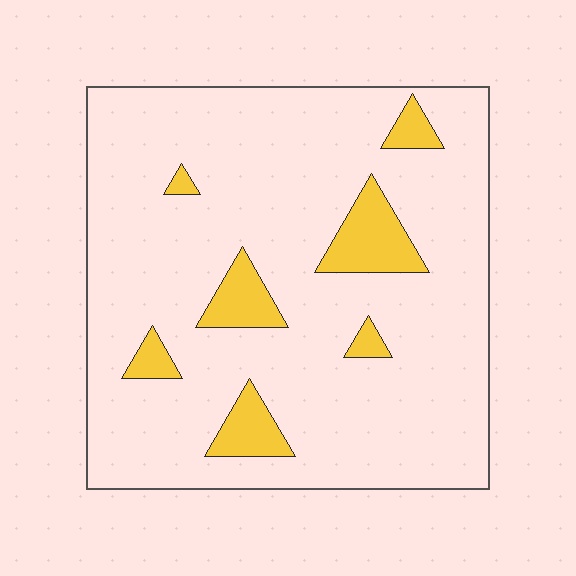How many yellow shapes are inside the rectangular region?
7.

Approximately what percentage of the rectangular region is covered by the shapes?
Approximately 10%.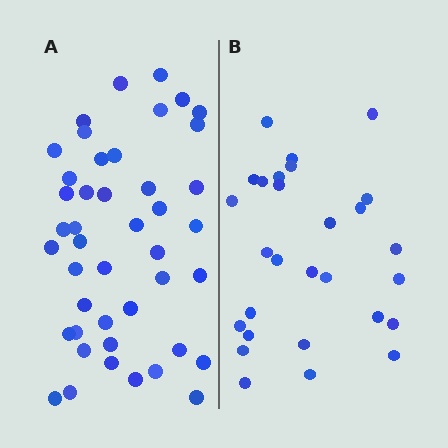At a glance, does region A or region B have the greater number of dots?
Region A (the left region) has more dots.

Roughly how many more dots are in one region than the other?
Region A has approximately 15 more dots than region B.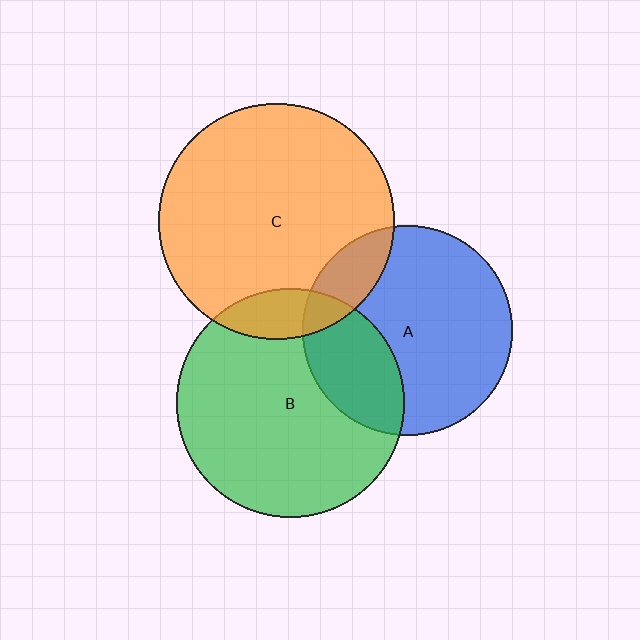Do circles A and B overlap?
Yes.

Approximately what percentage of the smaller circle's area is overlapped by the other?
Approximately 30%.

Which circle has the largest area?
Circle C (orange).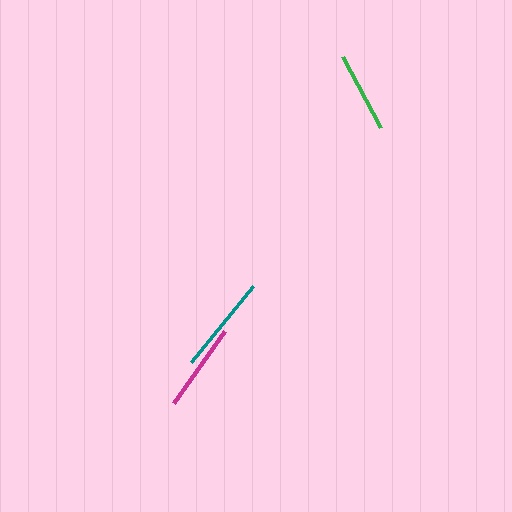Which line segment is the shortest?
The green line is the shortest at approximately 81 pixels.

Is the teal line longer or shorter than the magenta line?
The teal line is longer than the magenta line.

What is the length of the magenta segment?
The magenta segment is approximately 89 pixels long.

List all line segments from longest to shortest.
From longest to shortest: teal, magenta, green.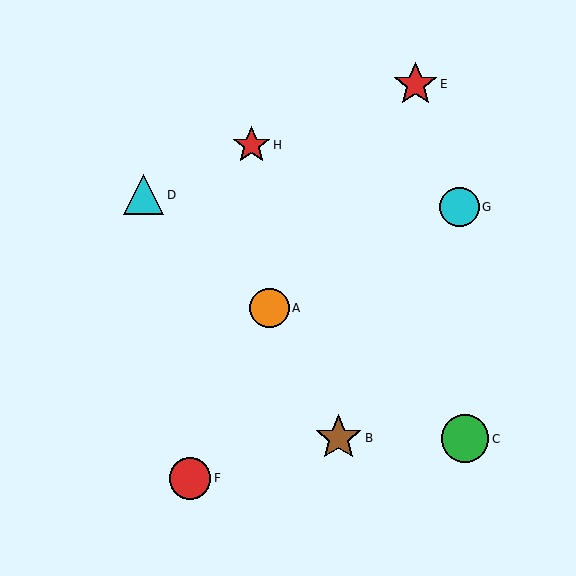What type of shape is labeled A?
Shape A is an orange circle.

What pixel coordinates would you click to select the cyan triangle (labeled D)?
Click at (144, 195) to select the cyan triangle D.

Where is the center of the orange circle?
The center of the orange circle is at (269, 308).